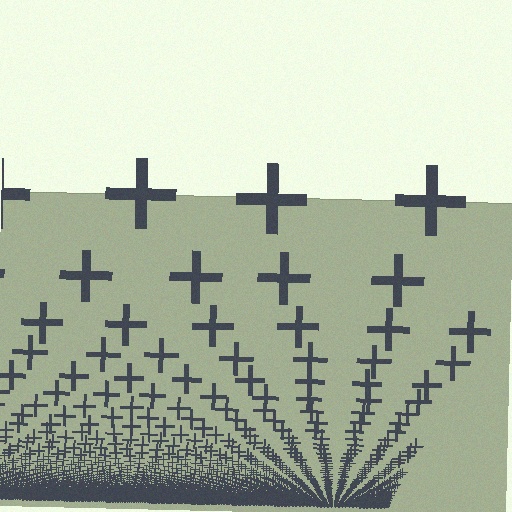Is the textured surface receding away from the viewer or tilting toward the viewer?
The surface appears to tilt toward the viewer. Texture elements get larger and sparser toward the top.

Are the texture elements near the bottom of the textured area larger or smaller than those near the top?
Smaller. The gradient is inverted — elements near the bottom are smaller and denser.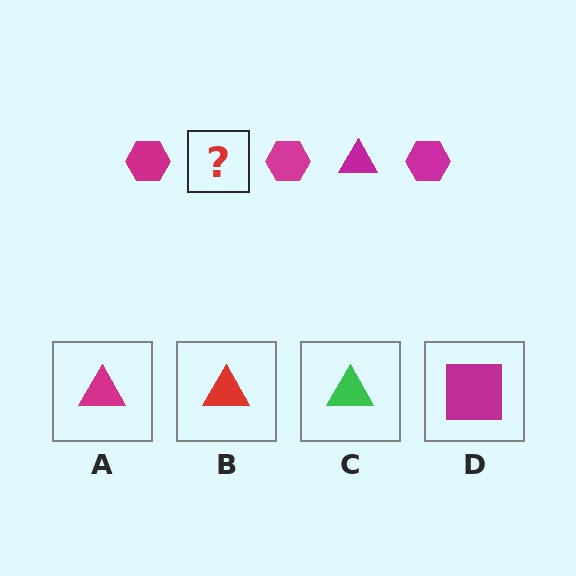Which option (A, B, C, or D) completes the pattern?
A.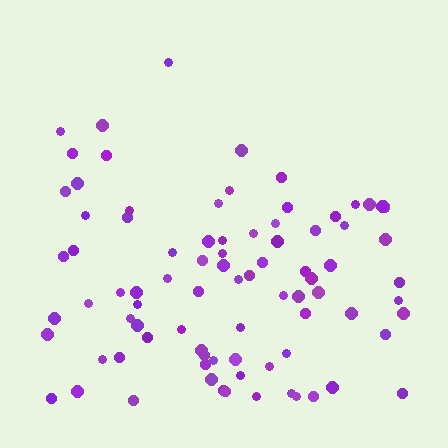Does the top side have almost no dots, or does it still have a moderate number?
Still a moderate number, just noticeably fewer than the bottom.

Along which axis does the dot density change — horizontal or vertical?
Vertical.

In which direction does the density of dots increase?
From top to bottom, with the bottom side densest.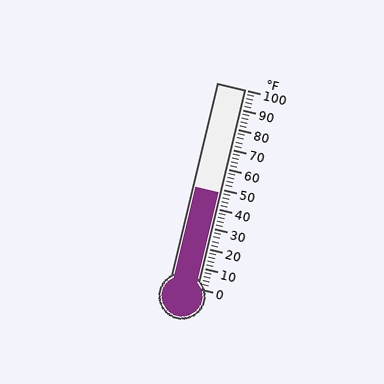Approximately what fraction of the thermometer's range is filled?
The thermometer is filled to approximately 50% of its range.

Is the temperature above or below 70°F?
The temperature is below 70°F.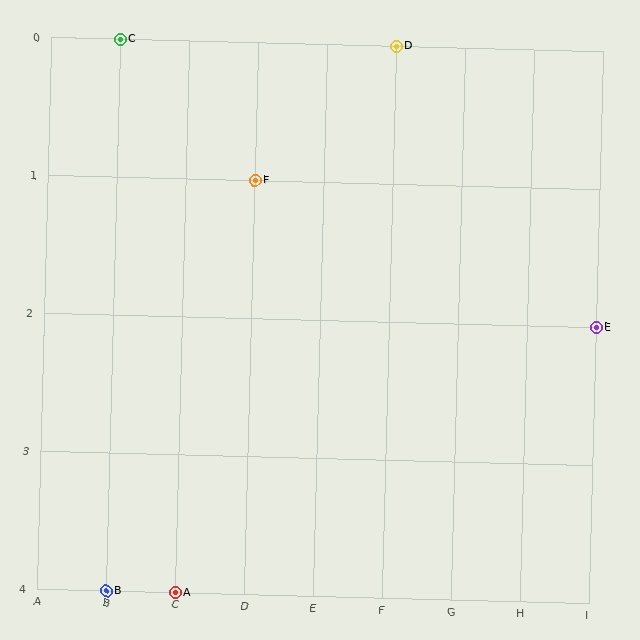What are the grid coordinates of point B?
Point B is at grid coordinates (B, 4).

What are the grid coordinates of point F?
Point F is at grid coordinates (D, 1).